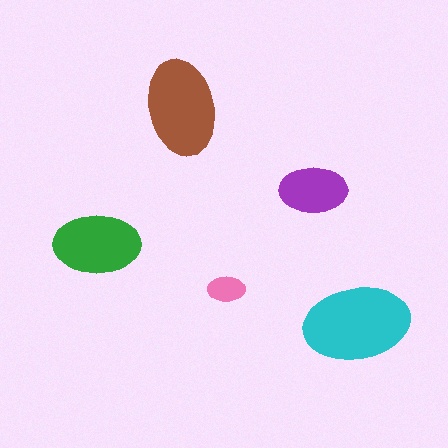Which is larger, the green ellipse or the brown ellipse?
The brown one.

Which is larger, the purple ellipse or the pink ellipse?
The purple one.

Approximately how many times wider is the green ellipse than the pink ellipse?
About 2.5 times wider.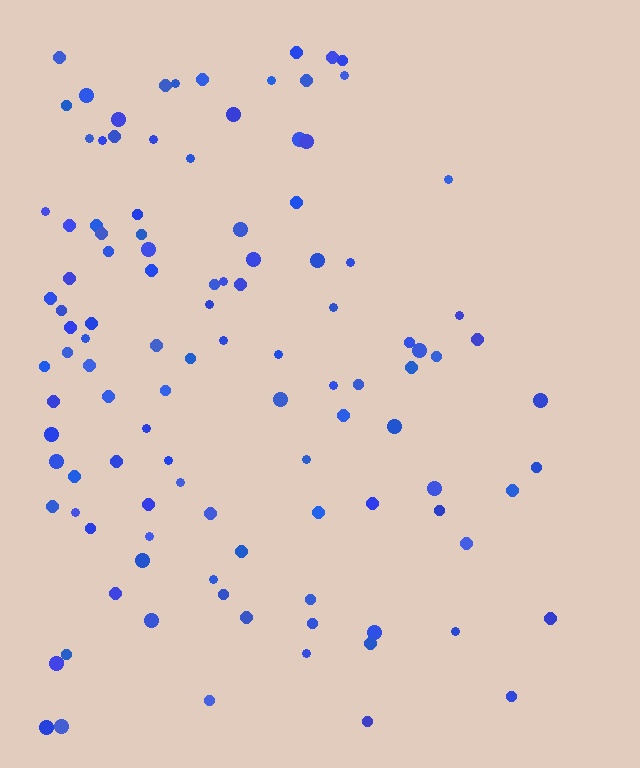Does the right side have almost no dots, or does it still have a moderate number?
Still a moderate number, just noticeably fewer than the left.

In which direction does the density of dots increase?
From right to left, with the left side densest.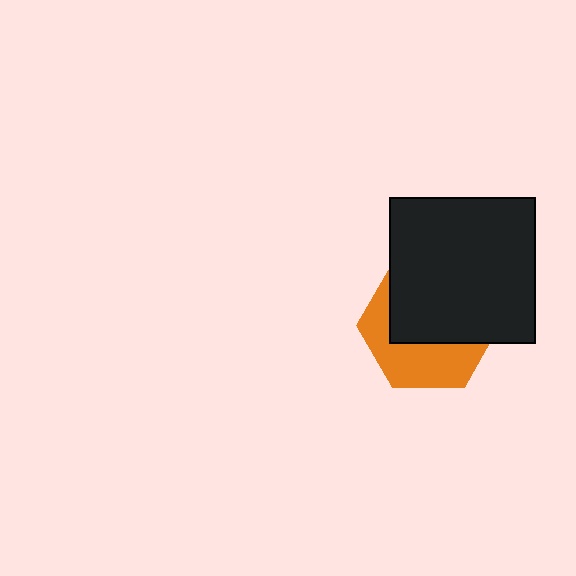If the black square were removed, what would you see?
You would see the complete orange hexagon.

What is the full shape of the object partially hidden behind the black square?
The partially hidden object is an orange hexagon.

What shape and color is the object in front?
The object in front is a black square.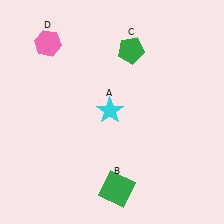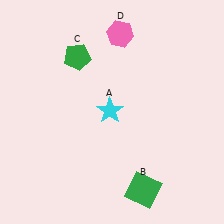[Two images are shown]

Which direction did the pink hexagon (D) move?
The pink hexagon (D) moved right.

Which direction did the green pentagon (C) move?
The green pentagon (C) moved left.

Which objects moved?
The objects that moved are: the green square (B), the green pentagon (C), the pink hexagon (D).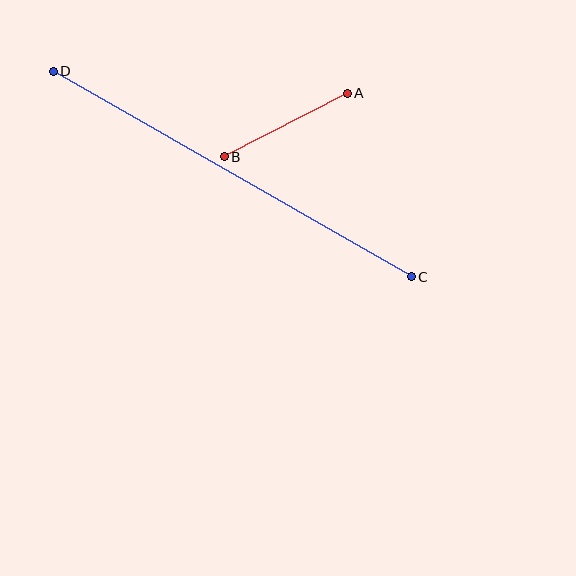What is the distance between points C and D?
The distance is approximately 412 pixels.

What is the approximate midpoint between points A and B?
The midpoint is at approximately (286, 125) pixels.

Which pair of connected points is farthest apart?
Points C and D are farthest apart.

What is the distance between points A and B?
The distance is approximately 138 pixels.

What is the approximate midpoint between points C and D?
The midpoint is at approximately (232, 174) pixels.